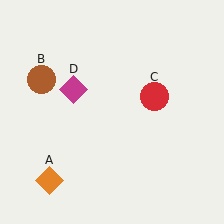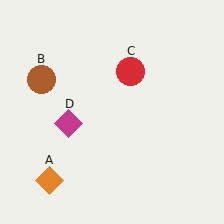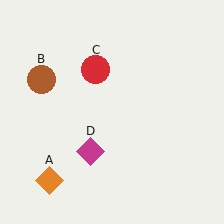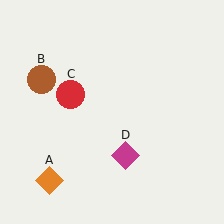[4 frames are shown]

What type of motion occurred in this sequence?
The red circle (object C), magenta diamond (object D) rotated counterclockwise around the center of the scene.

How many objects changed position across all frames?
2 objects changed position: red circle (object C), magenta diamond (object D).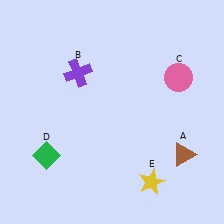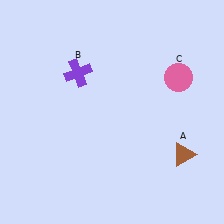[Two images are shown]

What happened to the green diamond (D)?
The green diamond (D) was removed in Image 2. It was in the bottom-left area of Image 1.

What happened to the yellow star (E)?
The yellow star (E) was removed in Image 2. It was in the bottom-right area of Image 1.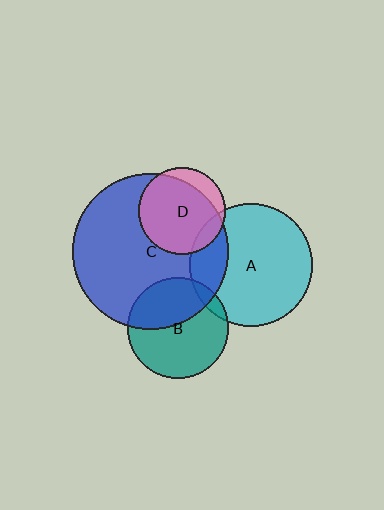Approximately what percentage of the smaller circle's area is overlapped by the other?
Approximately 40%.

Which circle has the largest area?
Circle C (blue).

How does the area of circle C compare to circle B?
Approximately 2.4 times.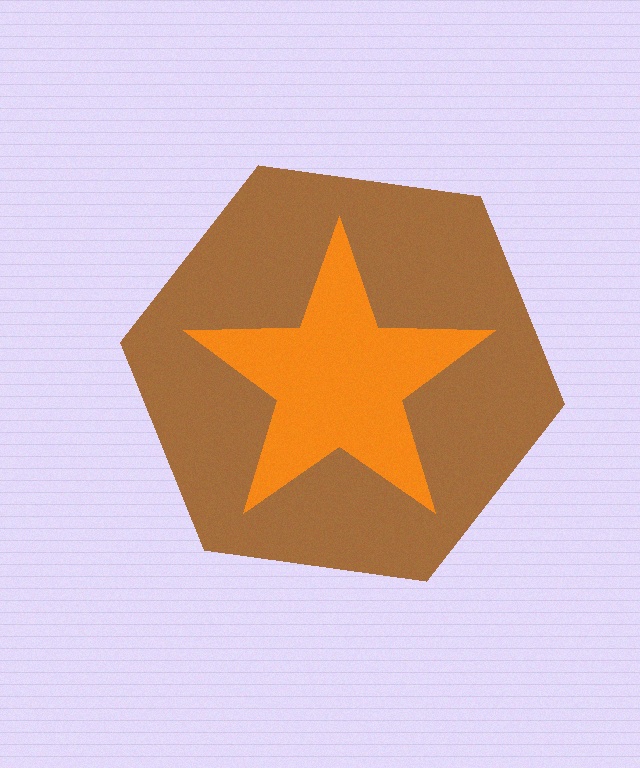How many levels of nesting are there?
2.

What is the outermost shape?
The brown hexagon.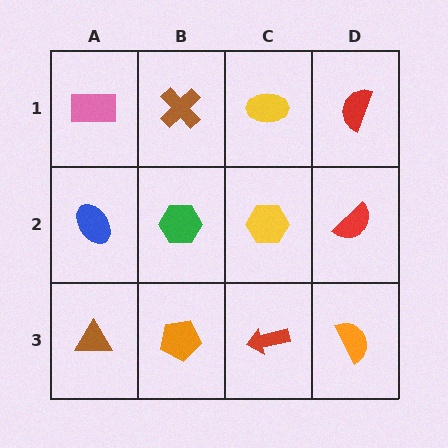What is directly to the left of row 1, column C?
A brown cross.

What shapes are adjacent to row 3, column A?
A blue ellipse (row 2, column A), an orange pentagon (row 3, column B).